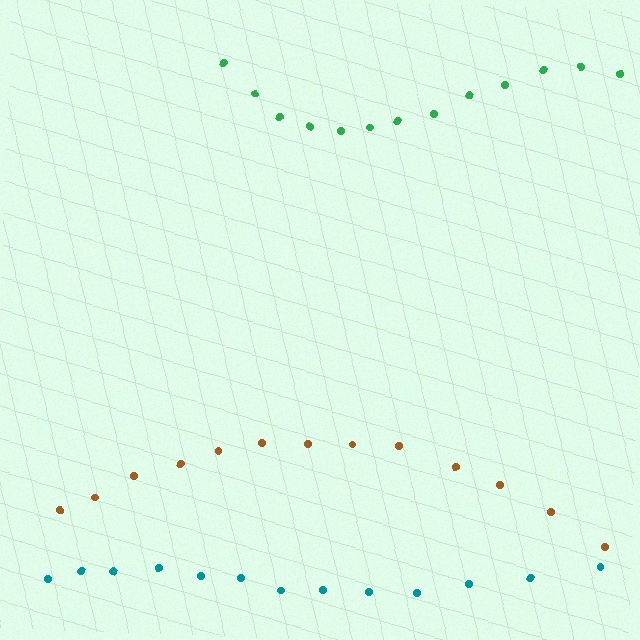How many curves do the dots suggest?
There are 3 distinct paths.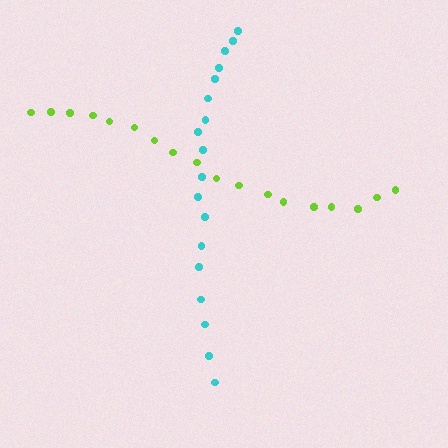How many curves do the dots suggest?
There are 2 distinct paths.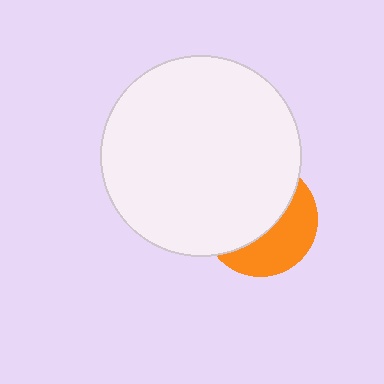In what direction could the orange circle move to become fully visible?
The orange circle could move toward the lower-right. That would shift it out from behind the white circle entirely.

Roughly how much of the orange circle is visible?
A small part of it is visible (roughly 41%).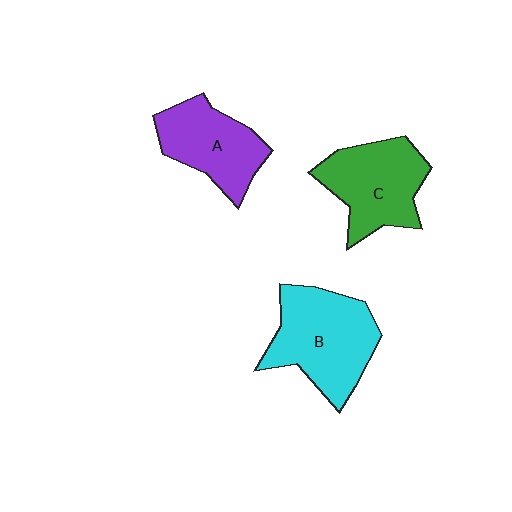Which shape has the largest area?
Shape B (cyan).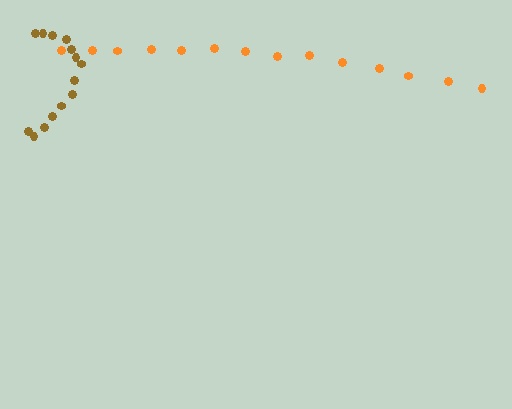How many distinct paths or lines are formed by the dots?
There are 2 distinct paths.